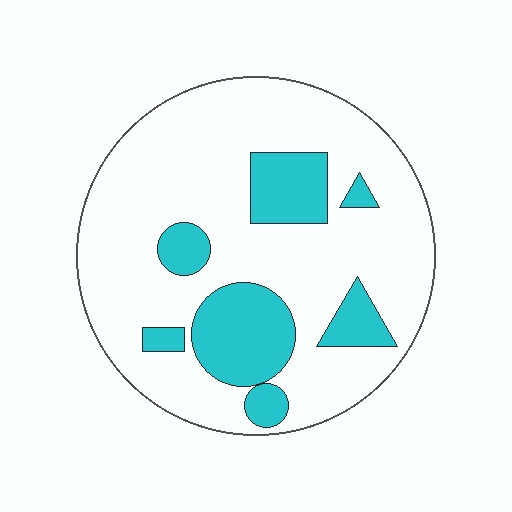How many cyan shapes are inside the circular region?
7.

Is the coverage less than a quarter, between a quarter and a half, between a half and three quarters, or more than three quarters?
Less than a quarter.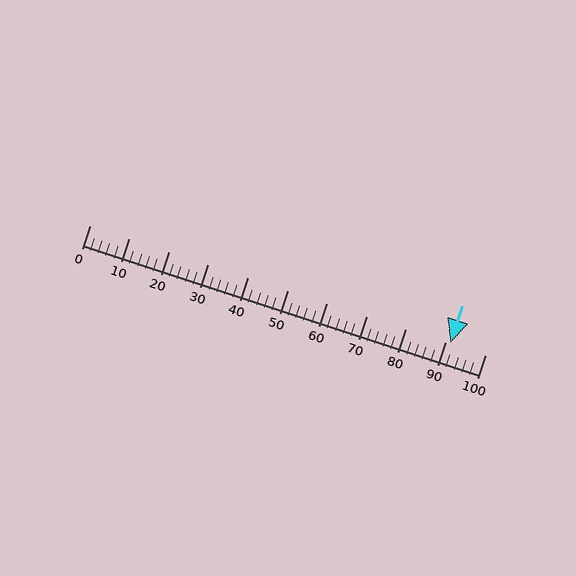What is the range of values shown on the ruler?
The ruler shows values from 0 to 100.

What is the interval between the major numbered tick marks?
The major tick marks are spaced 10 units apart.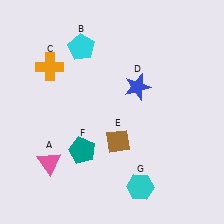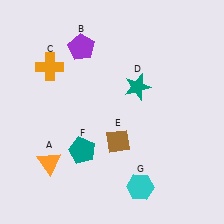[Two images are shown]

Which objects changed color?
A changed from pink to orange. B changed from cyan to purple. D changed from blue to teal.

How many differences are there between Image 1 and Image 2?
There are 3 differences between the two images.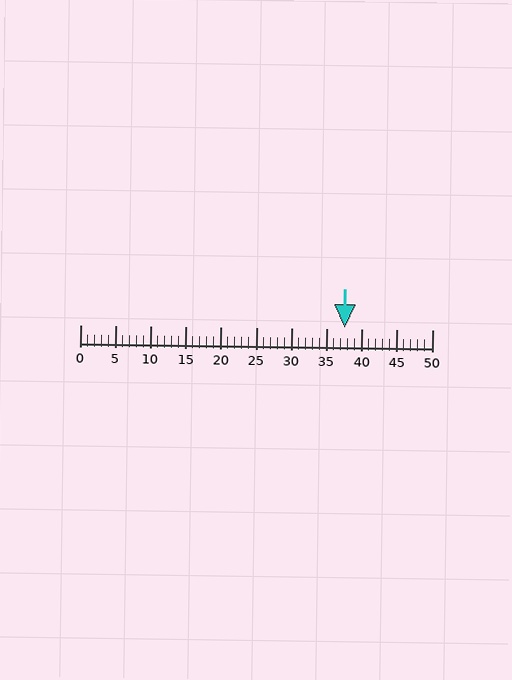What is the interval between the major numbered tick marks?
The major tick marks are spaced 5 units apart.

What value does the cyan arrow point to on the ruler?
The cyan arrow points to approximately 38.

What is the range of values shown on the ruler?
The ruler shows values from 0 to 50.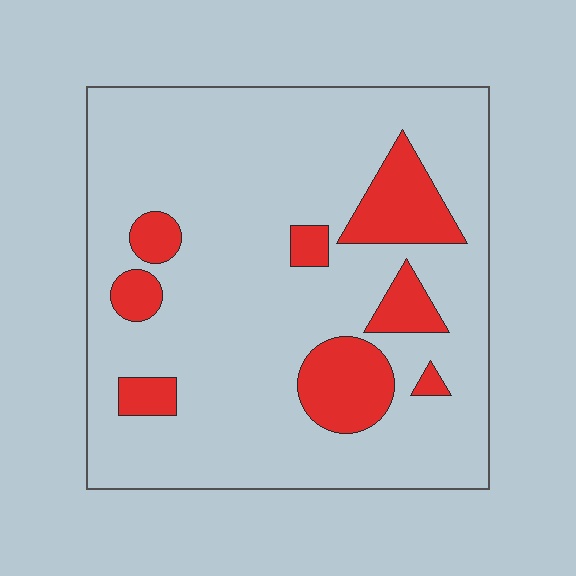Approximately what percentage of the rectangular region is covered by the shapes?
Approximately 15%.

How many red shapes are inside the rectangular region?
8.